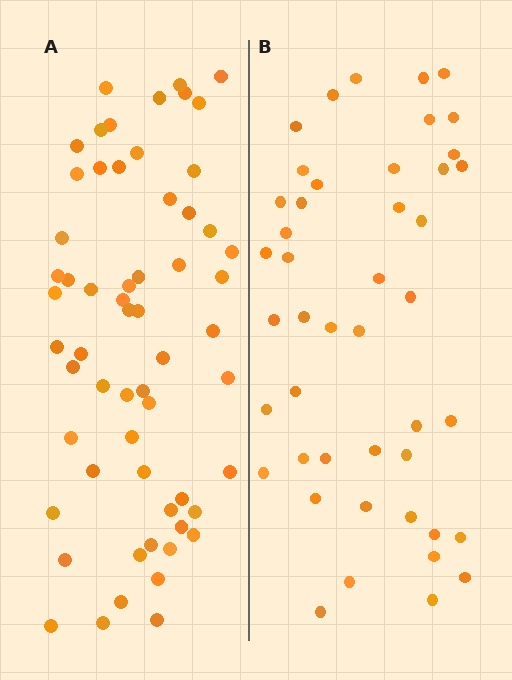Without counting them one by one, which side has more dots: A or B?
Region A (the left region) has more dots.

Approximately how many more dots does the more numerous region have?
Region A has approximately 15 more dots than region B.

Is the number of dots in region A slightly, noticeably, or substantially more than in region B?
Region A has noticeably more, but not dramatically so. The ratio is roughly 1.3 to 1.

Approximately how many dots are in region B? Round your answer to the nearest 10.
About 40 dots. (The exact count is 45, which rounds to 40.)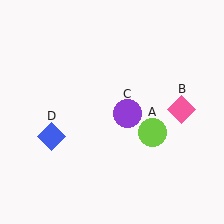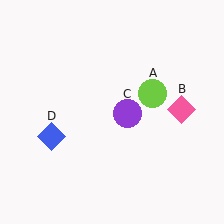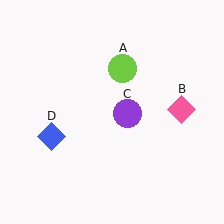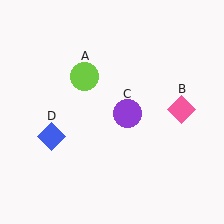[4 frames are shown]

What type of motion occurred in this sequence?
The lime circle (object A) rotated counterclockwise around the center of the scene.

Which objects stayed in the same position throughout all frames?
Pink diamond (object B) and purple circle (object C) and blue diamond (object D) remained stationary.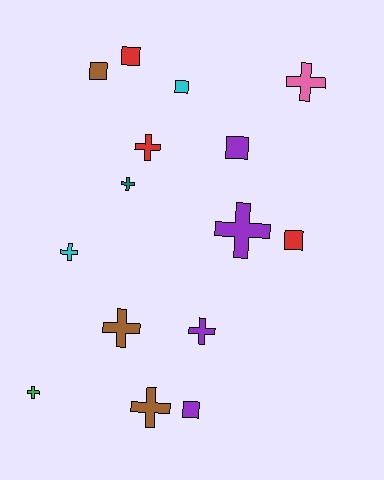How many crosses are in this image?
There are 9 crosses.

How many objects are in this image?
There are 15 objects.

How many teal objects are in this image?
There is 1 teal object.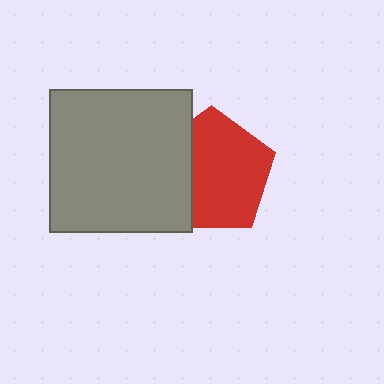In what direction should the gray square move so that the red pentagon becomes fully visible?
The gray square should move left. That is the shortest direction to clear the overlap and leave the red pentagon fully visible.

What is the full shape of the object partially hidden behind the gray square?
The partially hidden object is a red pentagon.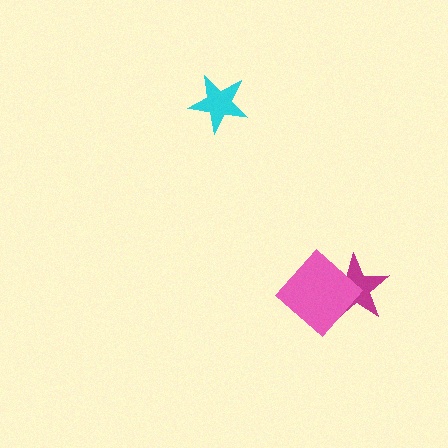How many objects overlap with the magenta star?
1 object overlaps with the magenta star.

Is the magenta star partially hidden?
Yes, it is partially covered by another shape.